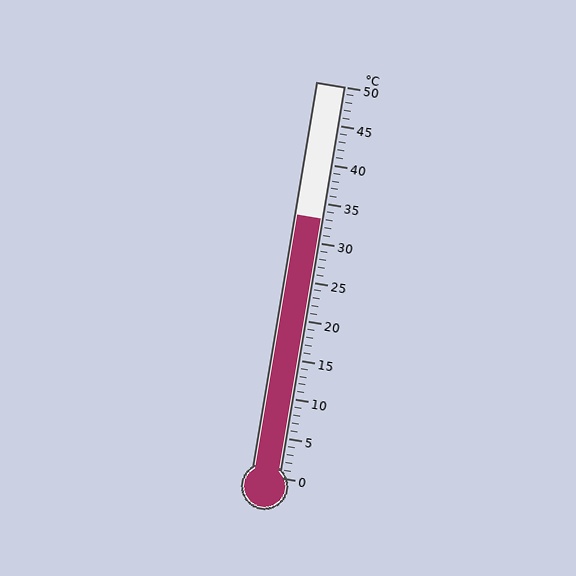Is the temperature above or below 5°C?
The temperature is above 5°C.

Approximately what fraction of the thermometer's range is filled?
The thermometer is filled to approximately 65% of its range.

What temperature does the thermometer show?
The thermometer shows approximately 33°C.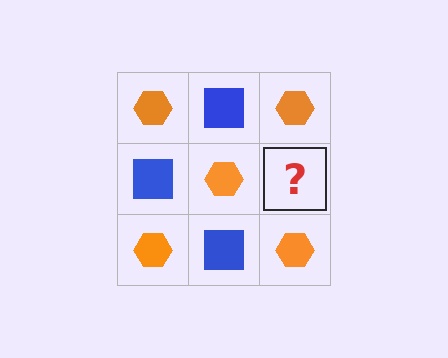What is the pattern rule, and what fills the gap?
The rule is that it alternates orange hexagon and blue square in a checkerboard pattern. The gap should be filled with a blue square.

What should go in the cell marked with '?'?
The missing cell should contain a blue square.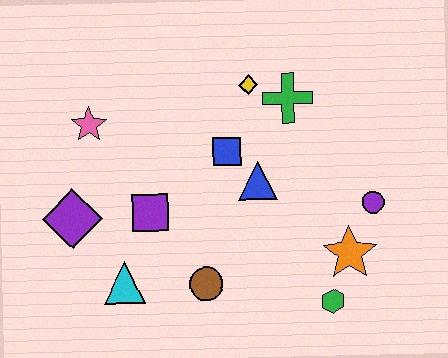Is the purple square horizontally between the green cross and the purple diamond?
Yes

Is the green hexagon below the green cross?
Yes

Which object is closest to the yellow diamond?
The green cross is closest to the yellow diamond.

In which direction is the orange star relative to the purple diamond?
The orange star is to the right of the purple diamond.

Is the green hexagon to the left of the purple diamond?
No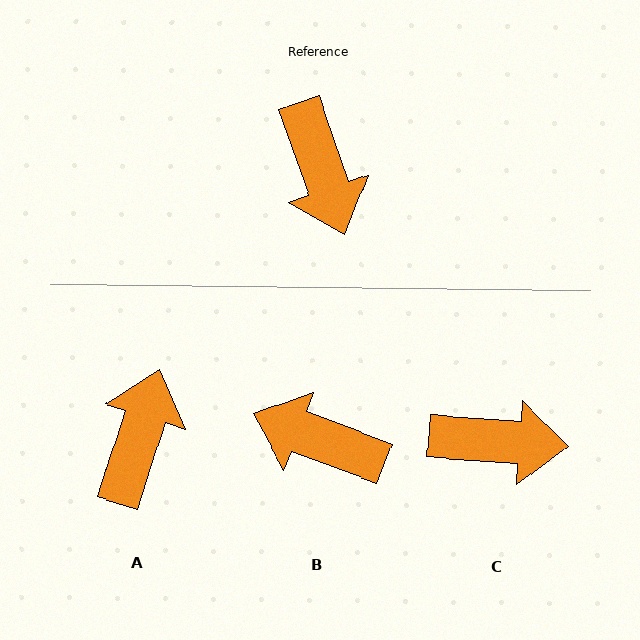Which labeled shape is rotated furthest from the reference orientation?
A, about 143 degrees away.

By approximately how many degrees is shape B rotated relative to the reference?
Approximately 130 degrees clockwise.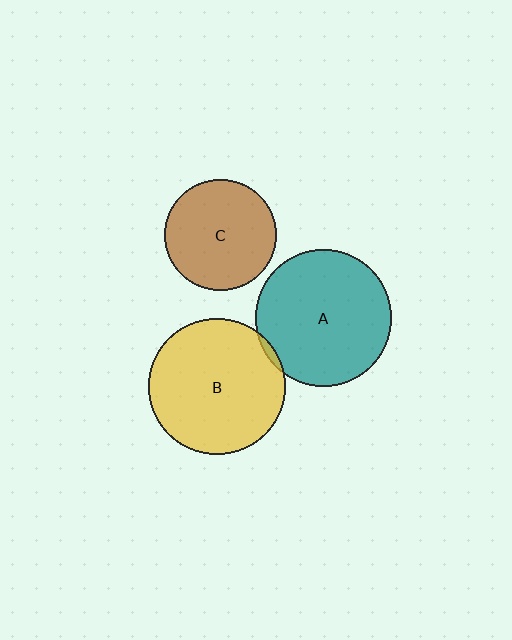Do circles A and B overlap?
Yes.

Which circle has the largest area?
Circle B (yellow).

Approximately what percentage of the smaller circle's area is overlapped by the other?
Approximately 5%.